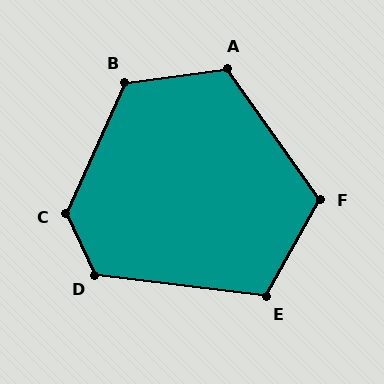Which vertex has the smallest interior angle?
E, at approximately 112 degrees.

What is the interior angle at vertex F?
Approximately 116 degrees (obtuse).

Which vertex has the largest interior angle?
C, at approximately 130 degrees.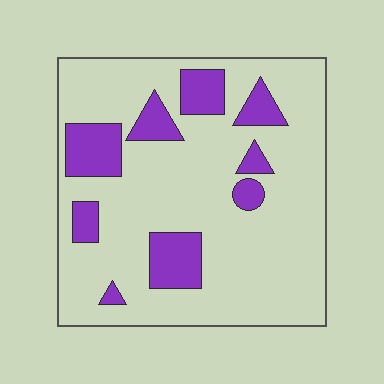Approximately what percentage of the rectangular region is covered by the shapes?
Approximately 20%.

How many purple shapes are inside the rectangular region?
9.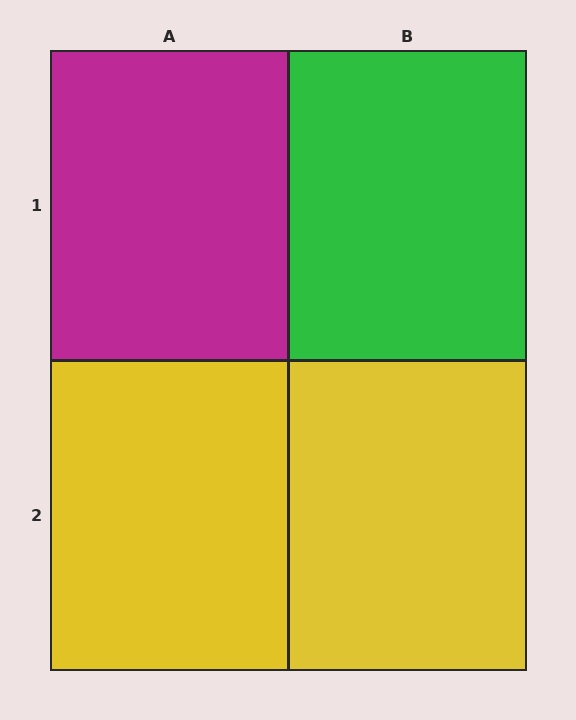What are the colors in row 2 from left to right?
Yellow, yellow.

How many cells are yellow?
2 cells are yellow.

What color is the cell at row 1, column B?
Green.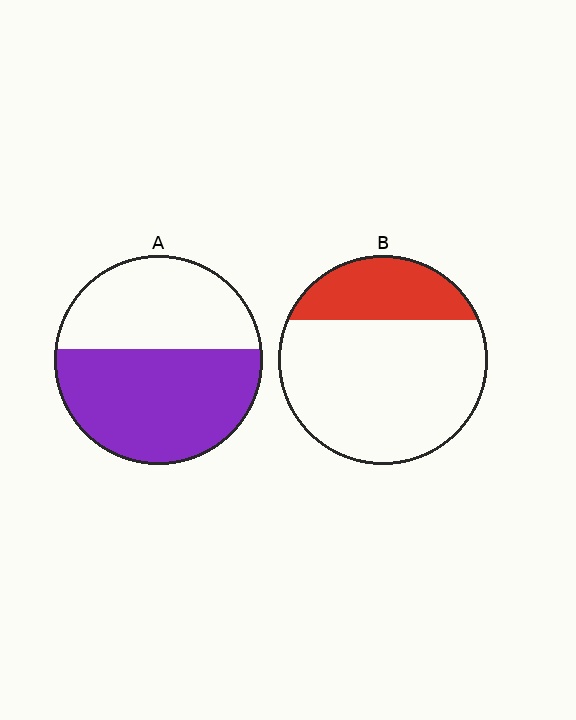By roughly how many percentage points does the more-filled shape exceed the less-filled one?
By roughly 30 percentage points (A over B).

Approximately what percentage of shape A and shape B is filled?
A is approximately 55% and B is approximately 25%.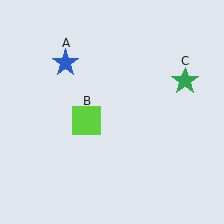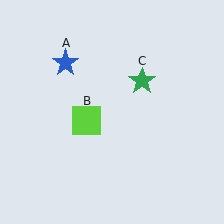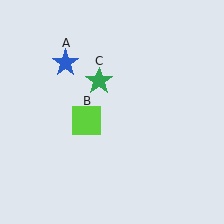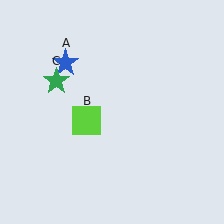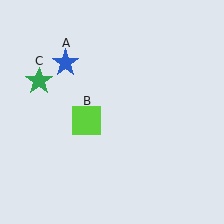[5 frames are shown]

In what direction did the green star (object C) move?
The green star (object C) moved left.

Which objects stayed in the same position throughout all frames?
Blue star (object A) and lime square (object B) remained stationary.